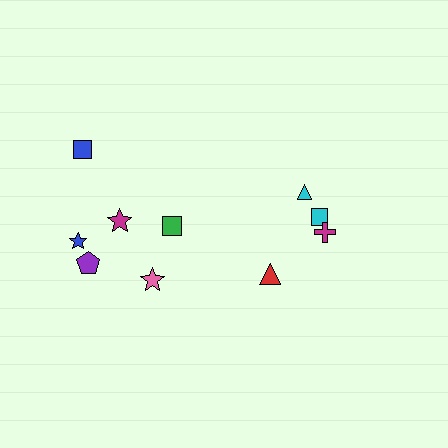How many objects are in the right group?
There are 4 objects.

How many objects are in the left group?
There are 6 objects.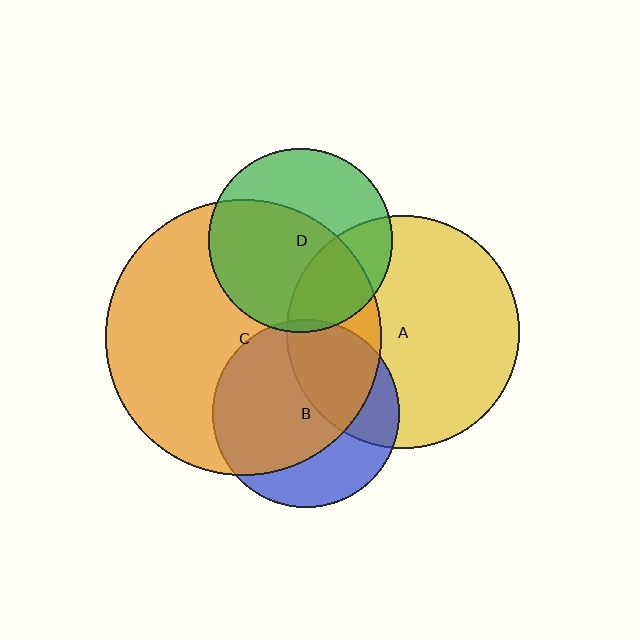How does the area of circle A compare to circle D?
Approximately 1.6 times.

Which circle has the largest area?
Circle C (orange).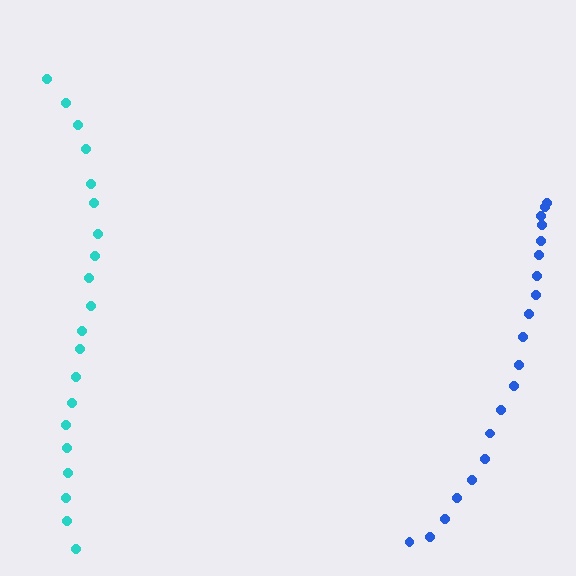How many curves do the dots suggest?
There are 2 distinct paths.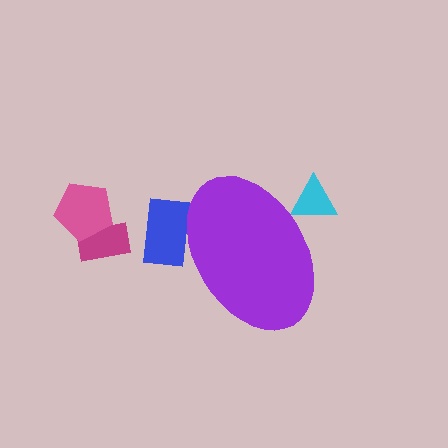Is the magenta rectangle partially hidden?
No, the magenta rectangle is fully visible.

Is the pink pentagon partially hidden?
No, the pink pentagon is fully visible.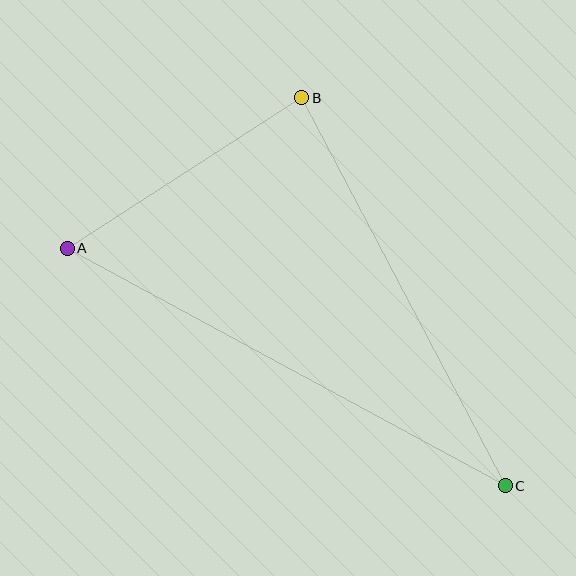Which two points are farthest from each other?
Points A and C are farthest from each other.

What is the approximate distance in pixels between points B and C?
The distance between B and C is approximately 438 pixels.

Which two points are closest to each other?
Points A and B are closest to each other.